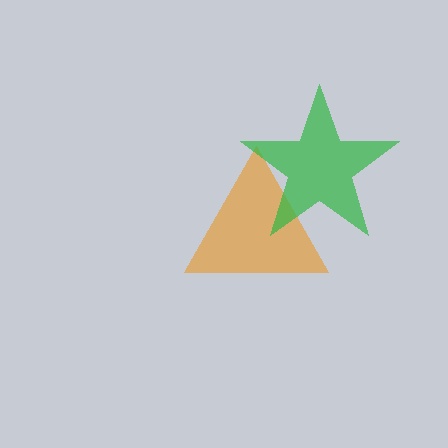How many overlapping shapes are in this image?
There are 2 overlapping shapes in the image.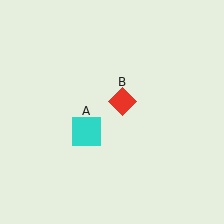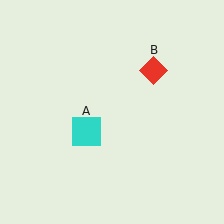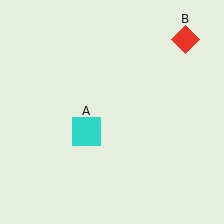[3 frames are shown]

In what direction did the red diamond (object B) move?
The red diamond (object B) moved up and to the right.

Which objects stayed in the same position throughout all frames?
Cyan square (object A) remained stationary.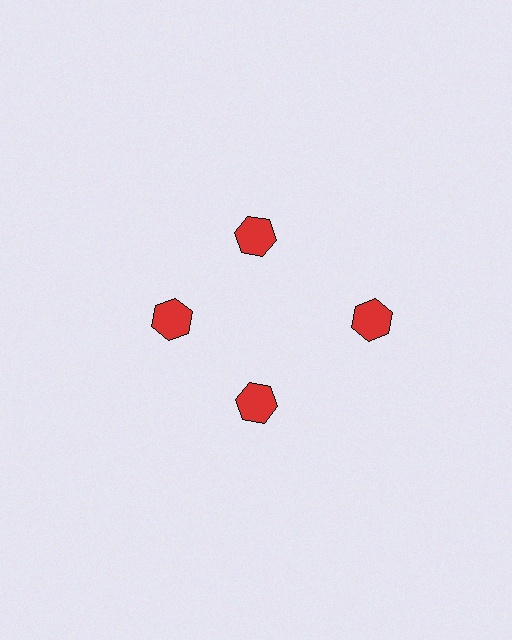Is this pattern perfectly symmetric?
No. The 4 red hexagons are arranged in a ring, but one element near the 3 o'clock position is pushed outward from the center, breaking the 4-fold rotational symmetry.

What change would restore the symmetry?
The symmetry would be restored by moving it inward, back onto the ring so that all 4 hexagons sit at equal angles and equal distance from the center.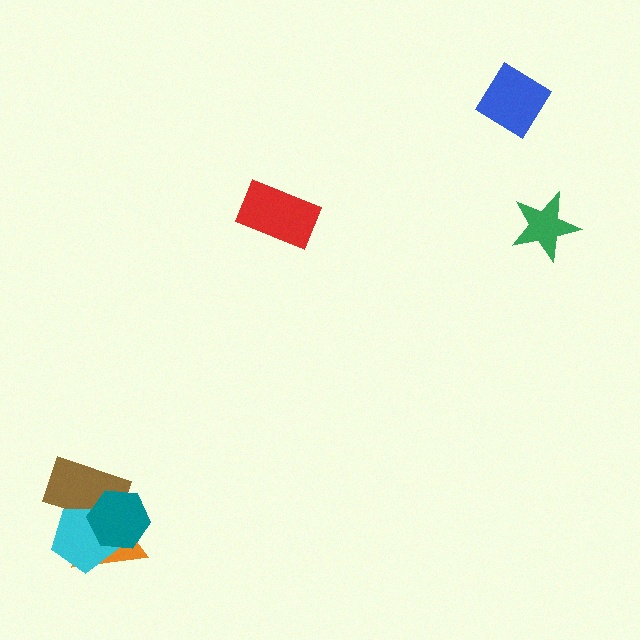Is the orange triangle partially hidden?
Yes, it is partially covered by another shape.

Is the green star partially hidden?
No, no other shape covers it.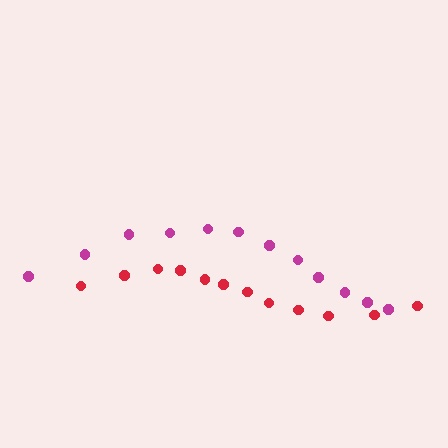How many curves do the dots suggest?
There are 2 distinct paths.